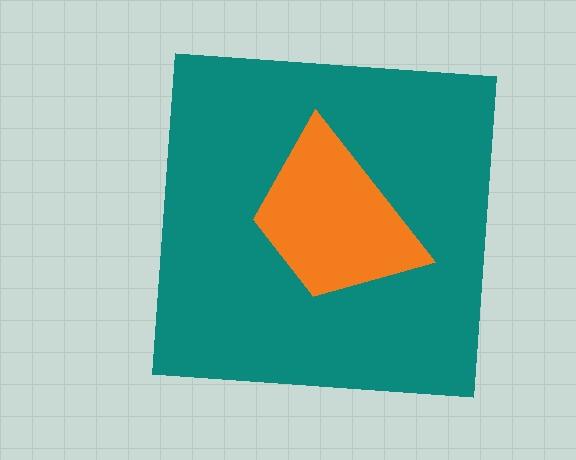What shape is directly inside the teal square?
The orange trapezoid.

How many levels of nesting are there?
2.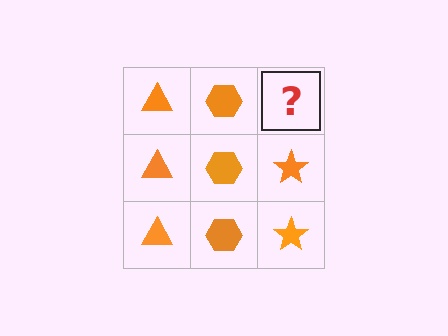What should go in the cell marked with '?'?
The missing cell should contain an orange star.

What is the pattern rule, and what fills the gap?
The rule is that each column has a consistent shape. The gap should be filled with an orange star.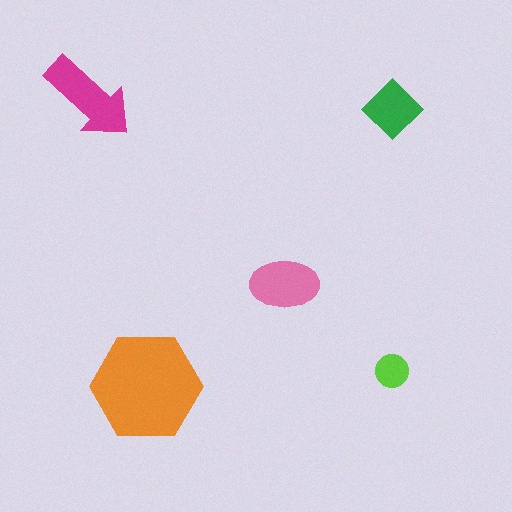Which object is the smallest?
The lime circle.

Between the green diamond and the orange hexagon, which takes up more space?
The orange hexagon.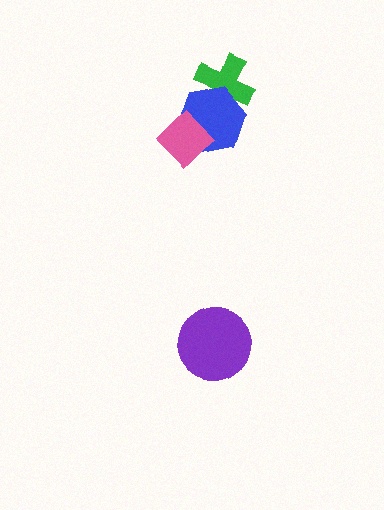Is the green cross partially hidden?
Yes, it is partially covered by another shape.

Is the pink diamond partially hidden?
No, no other shape covers it.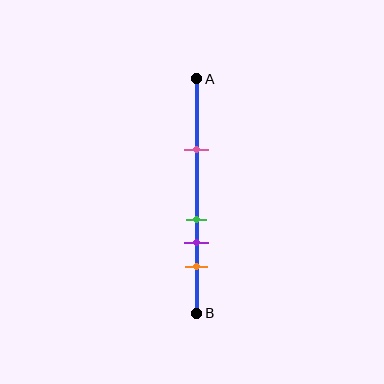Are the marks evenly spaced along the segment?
No, the marks are not evenly spaced.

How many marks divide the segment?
There are 4 marks dividing the segment.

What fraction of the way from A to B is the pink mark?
The pink mark is approximately 30% (0.3) of the way from A to B.